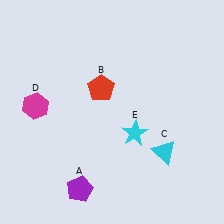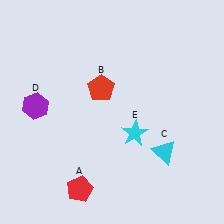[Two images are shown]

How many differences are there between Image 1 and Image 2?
There are 2 differences between the two images.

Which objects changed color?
A changed from purple to red. D changed from magenta to purple.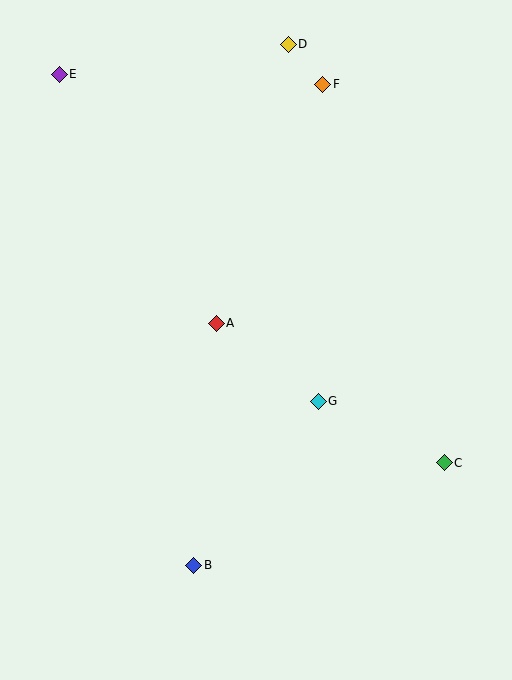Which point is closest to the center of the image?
Point A at (216, 323) is closest to the center.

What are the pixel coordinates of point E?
Point E is at (59, 74).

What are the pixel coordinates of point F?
Point F is at (323, 84).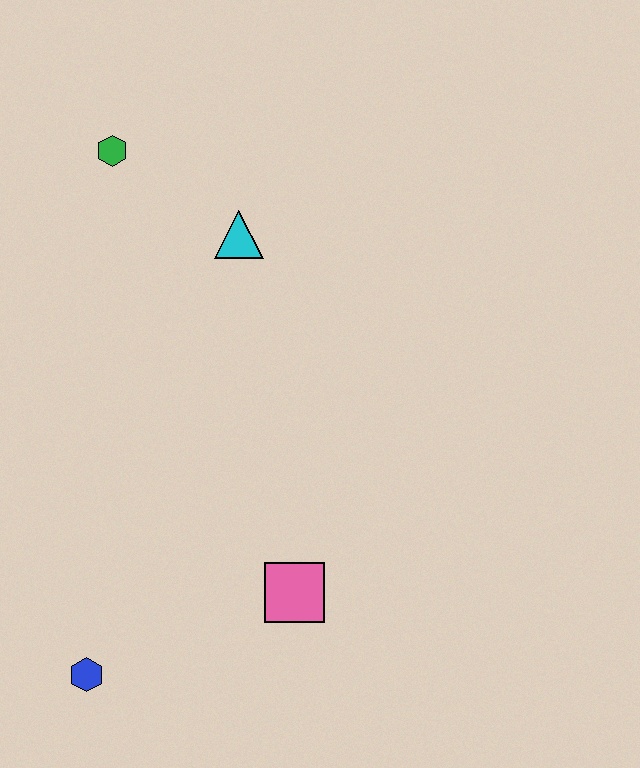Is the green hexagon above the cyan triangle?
Yes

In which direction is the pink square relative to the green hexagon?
The pink square is below the green hexagon.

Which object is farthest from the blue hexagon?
The green hexagon is farthest from the blue hexagon.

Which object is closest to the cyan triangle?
The green hexagon is closest to the cyan triangle.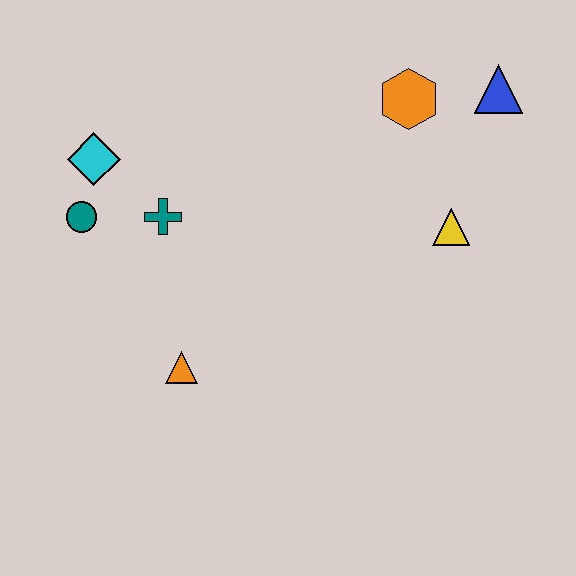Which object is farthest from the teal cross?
The blue triangle is farthest from the teal cross.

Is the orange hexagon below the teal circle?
No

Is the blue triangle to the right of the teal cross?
Yes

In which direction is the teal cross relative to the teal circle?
The teal cross is to the right of the teal circle.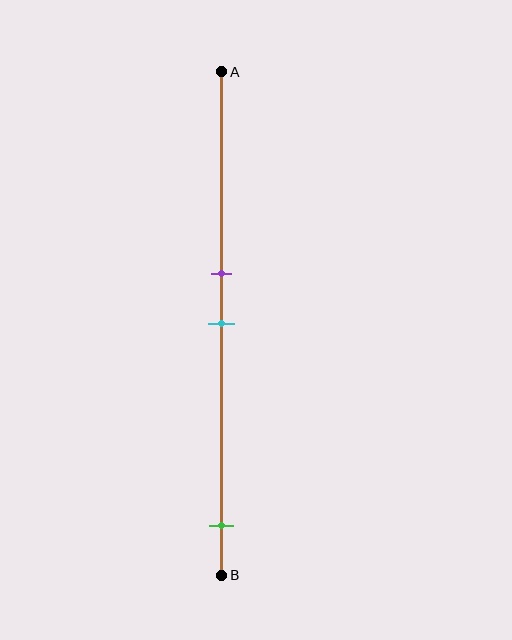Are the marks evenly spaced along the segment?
No, the marks are not evenly spaced.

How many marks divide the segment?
There are 3 marks dividing the segment.